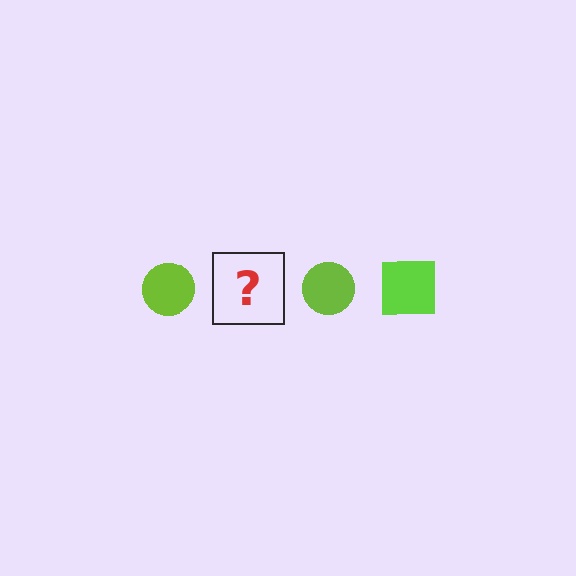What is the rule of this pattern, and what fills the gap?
The rule is that the pattern cycles through circle, square shapes in lime. The gap should be filled with a lime square.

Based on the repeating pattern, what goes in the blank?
The blank should be a lime square.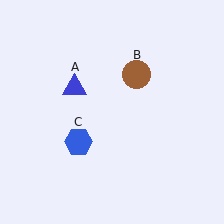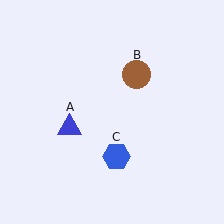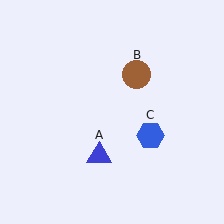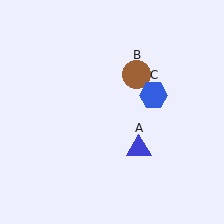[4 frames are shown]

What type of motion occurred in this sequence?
The blue triangle (object A), blue hexagon (object C) rotated counterclockwise around the center of the scene.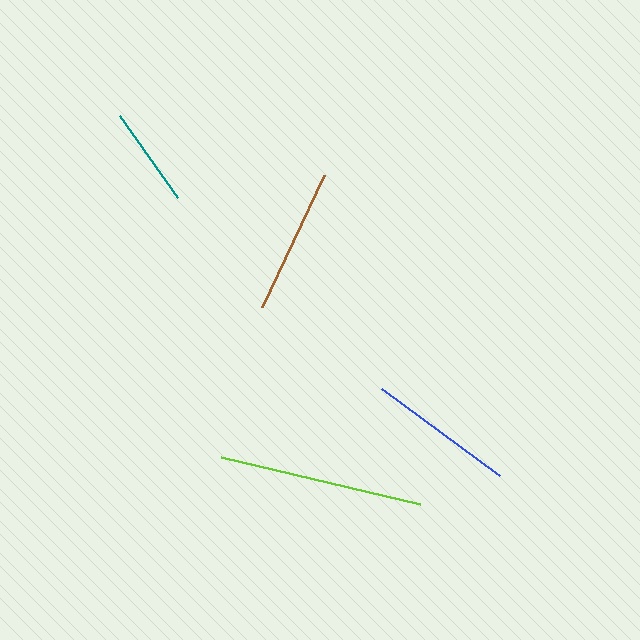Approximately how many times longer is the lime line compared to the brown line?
The lime line is approximately 1.4 times the length of the brown line.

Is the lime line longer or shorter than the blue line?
The lime line is longer than the blue line.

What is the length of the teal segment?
The teal segment is approximately 101 pixels long.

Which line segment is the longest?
The lime line is the longest at approximately 204 pixels.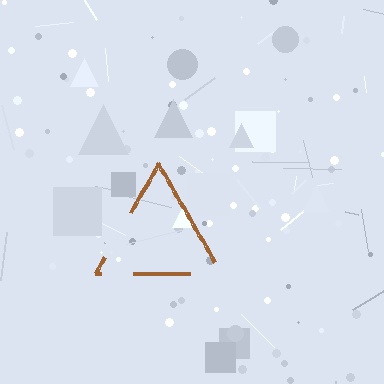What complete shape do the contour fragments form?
The contour fragments form a triangle.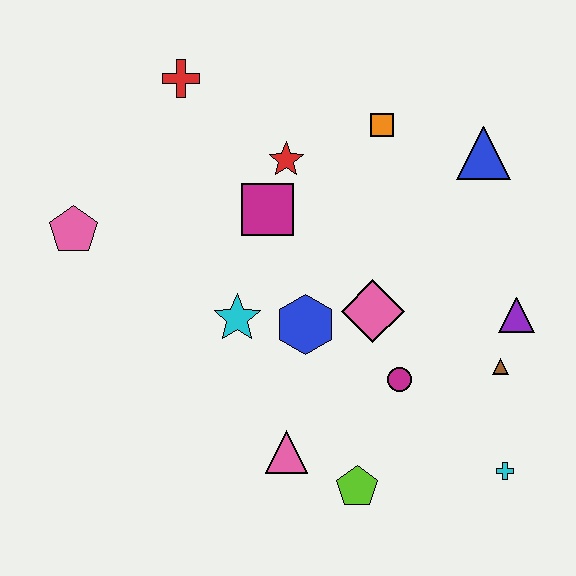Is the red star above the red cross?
No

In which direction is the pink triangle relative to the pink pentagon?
The pink triangle is below the pink pentagon.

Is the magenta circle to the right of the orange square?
Yes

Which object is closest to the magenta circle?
The pink diamond is closest to the magenta circle.